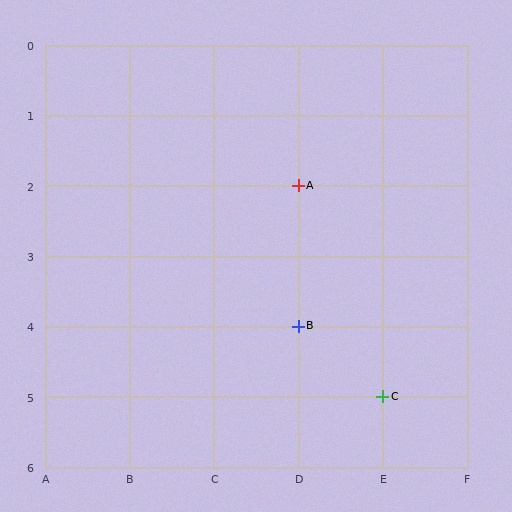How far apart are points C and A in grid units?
Points C and A are 1 column and 3 rows apart (about 3.2 grid units diagonally).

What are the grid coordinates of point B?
Point B is at grid coordinates (D, 4).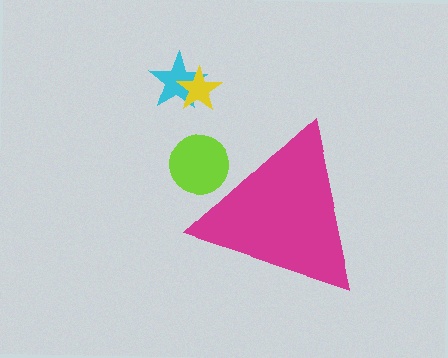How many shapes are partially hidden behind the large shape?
1 shape is partially hidden.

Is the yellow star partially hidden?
No, the yellow star is fully visible.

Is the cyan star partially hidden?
No, the cyan star is fully visible.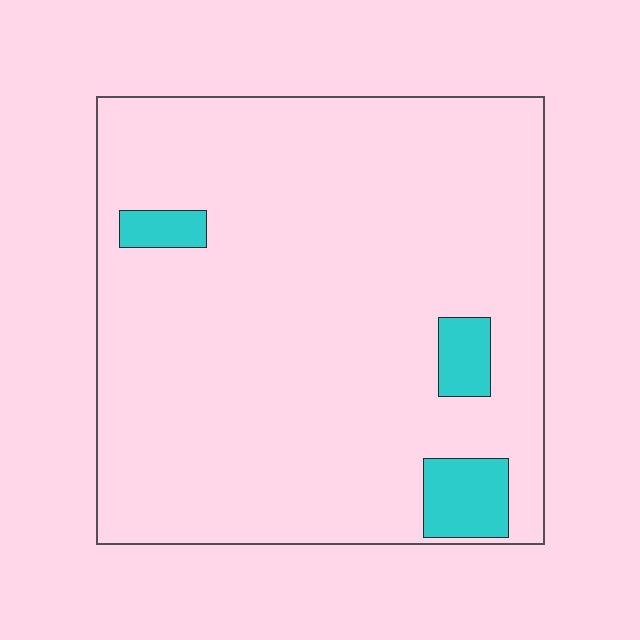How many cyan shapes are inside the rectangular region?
3.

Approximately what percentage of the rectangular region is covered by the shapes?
Approximately 5%.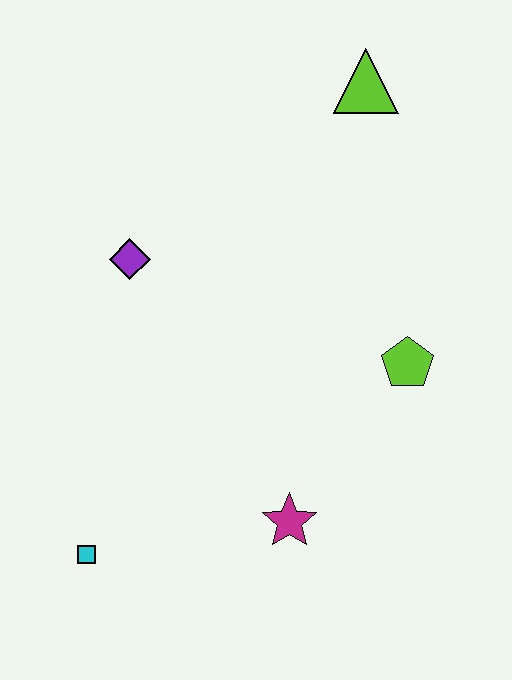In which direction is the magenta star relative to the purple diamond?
The magenta star is below the purple diamond.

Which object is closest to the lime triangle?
The lime pentagon is closest to the lime triangle.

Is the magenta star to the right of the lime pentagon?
No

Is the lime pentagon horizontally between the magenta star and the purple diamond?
No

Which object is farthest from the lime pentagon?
The cyan square is farthest from the lime pentagon.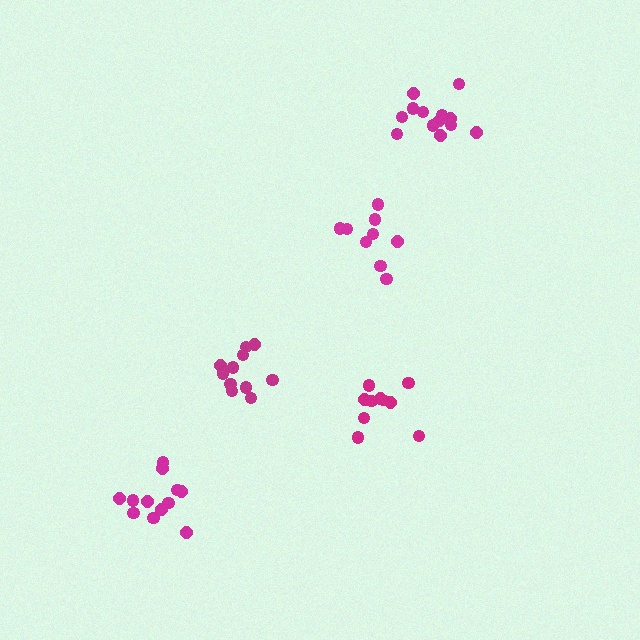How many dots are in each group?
Group 1: 13 dots, Group 2: 11 dots, Group 3: 9 dots, Group 4: 12 dots, Group 5: 10 dots (55 total).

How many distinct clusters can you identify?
There are 5 distinct clusters.